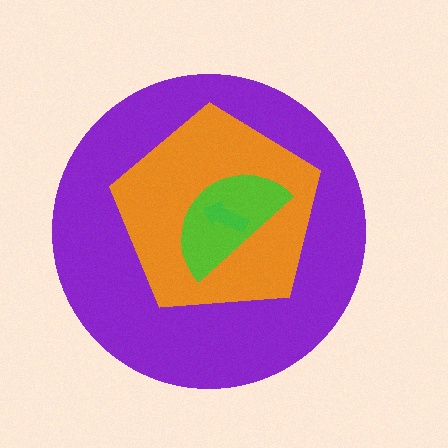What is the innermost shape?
The green arrow.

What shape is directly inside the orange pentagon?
The lime semicircle.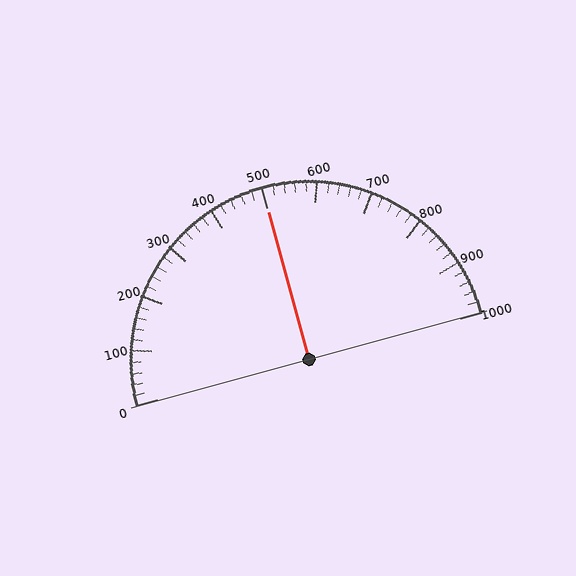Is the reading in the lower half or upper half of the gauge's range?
The reading is in the upper half of the range (0 to 1000).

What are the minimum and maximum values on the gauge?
The gauge ranges from 0 to 1000.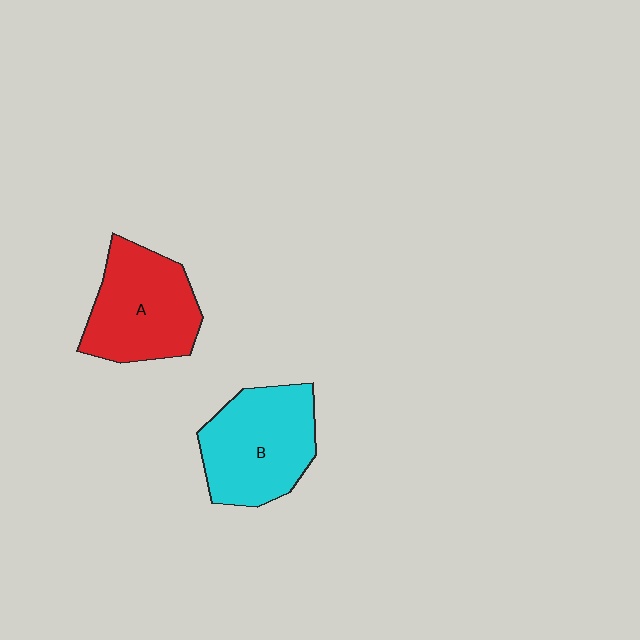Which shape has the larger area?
Shape B (cyan).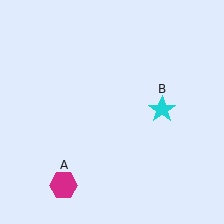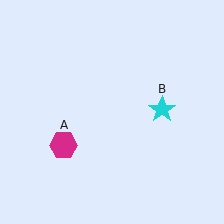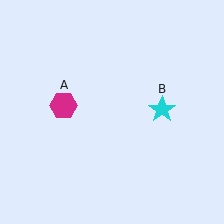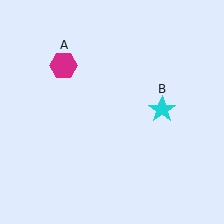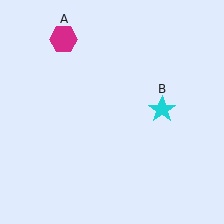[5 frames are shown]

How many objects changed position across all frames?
1 object changed position: magenta hexagon (object A).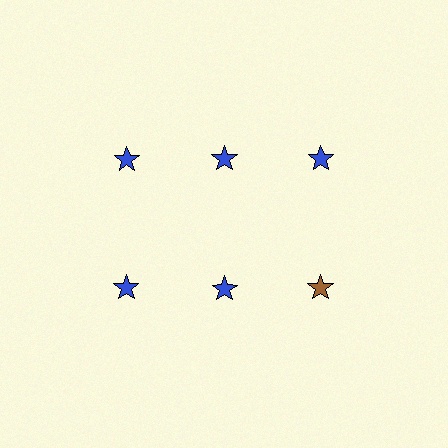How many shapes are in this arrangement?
There are 6 shapes arranged in a grid pattern.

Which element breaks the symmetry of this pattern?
The brown star in the second row, center column breaks the symmetry. All other shapes are blue stars.